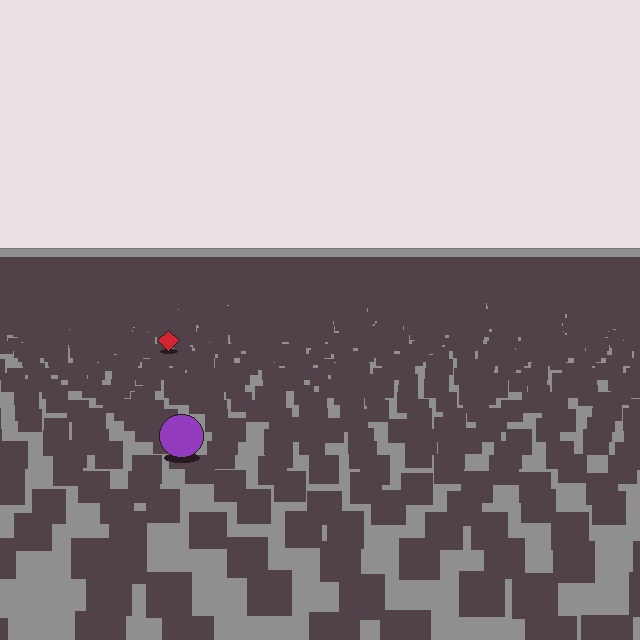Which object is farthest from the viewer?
The red diamond is farthest from the viewer. It appears smaller and the ground texture around it is denser.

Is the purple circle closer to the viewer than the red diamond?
Yes. The purple circle is closer — you can tell from the texture gradient: the ground texture is coarser near it.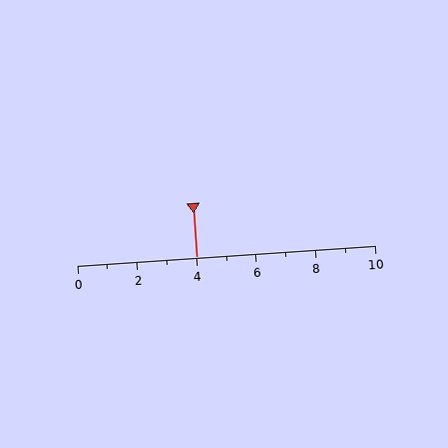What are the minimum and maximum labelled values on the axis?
The axis runs from 0 to 10.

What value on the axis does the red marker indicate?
The marker indicates approximately 4.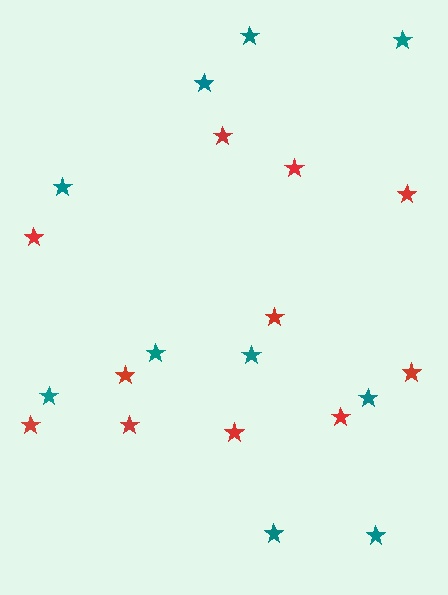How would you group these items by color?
There are 2 groups: one group of teal stars (10) and one group of red stars (11).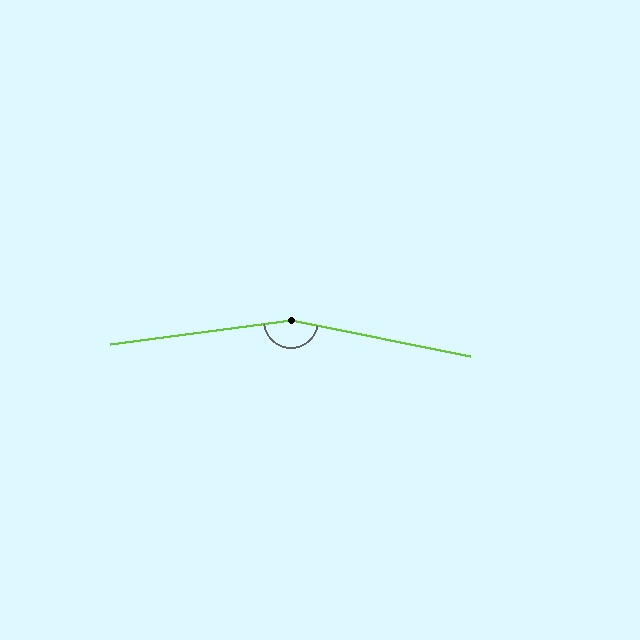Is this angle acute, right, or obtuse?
It is obtuse.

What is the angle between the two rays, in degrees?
Approximately 161 degrees.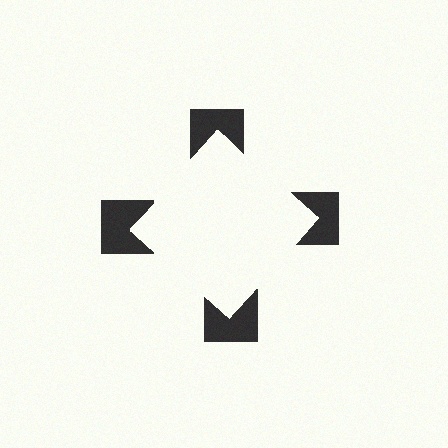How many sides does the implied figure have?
4 sides.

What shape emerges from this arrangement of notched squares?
An illusory square — its edges are inferred from the aligned wedge cuts in the notched squares, not physically drawn.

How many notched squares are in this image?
There are 4 — one at each vertex of the illusory square.